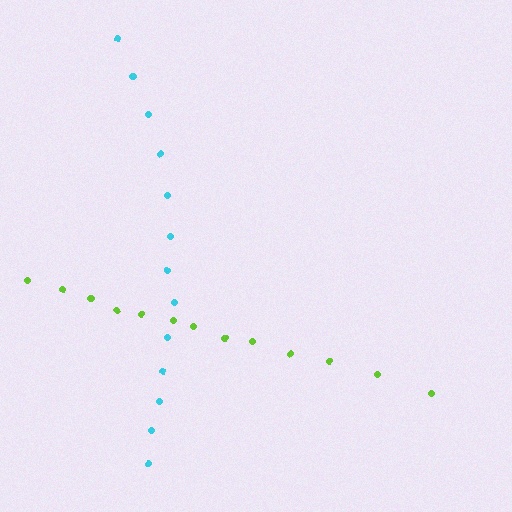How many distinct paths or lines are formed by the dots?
There are 2 distinct paths.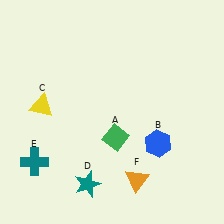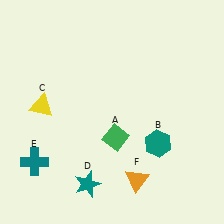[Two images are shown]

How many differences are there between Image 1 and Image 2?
There is 1 difference between the two images.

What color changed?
The hexagon (B) changed from blue in Image 1 to teal in Image 2.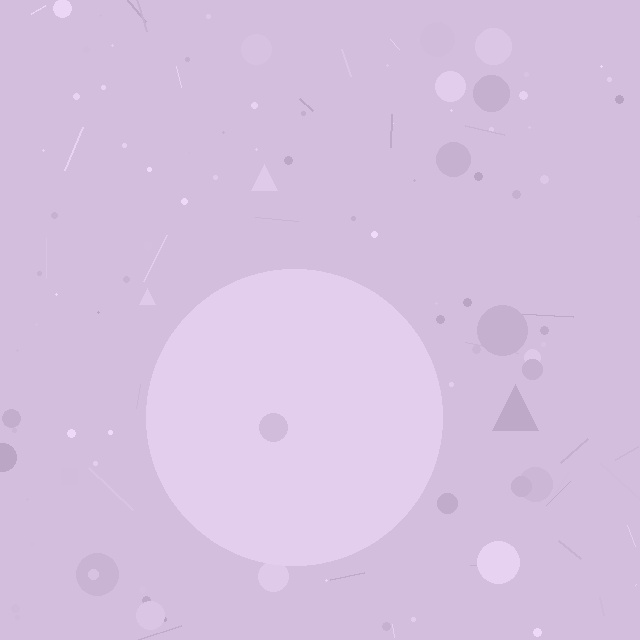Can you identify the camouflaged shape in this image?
The camouflaged shape is a circle.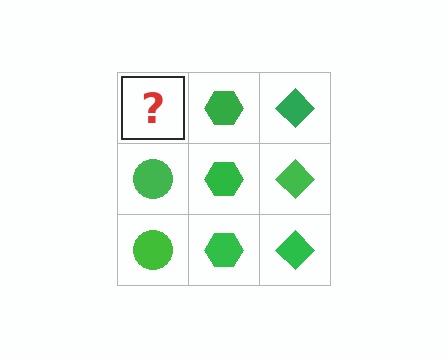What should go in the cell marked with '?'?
The missing cell should contain a green circle.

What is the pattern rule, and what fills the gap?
The rule is that each column has a consistent shape. The gap should be filled with a green circle.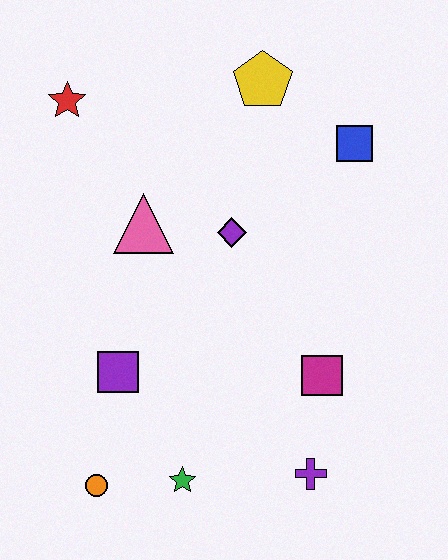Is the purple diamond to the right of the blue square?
No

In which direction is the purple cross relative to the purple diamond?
The purple cross is below the purple diamond.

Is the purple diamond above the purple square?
Yes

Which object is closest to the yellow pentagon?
The blue square is closest to the yellow pentagon.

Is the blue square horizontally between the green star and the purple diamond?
No